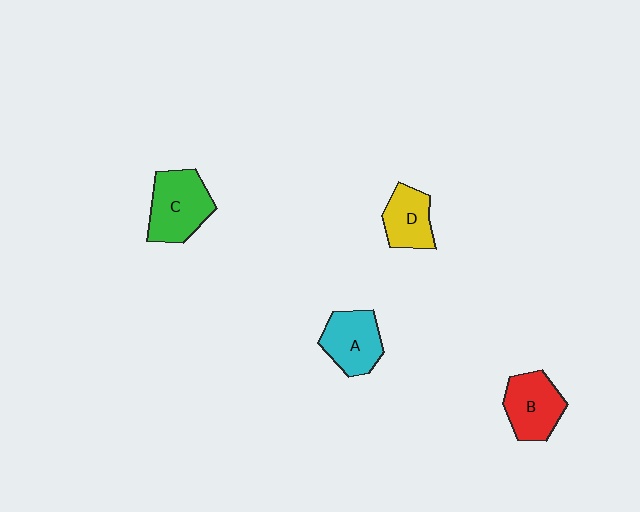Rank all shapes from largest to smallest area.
From largest to smallest: C (green), B (red), A (cyan), D (yellow).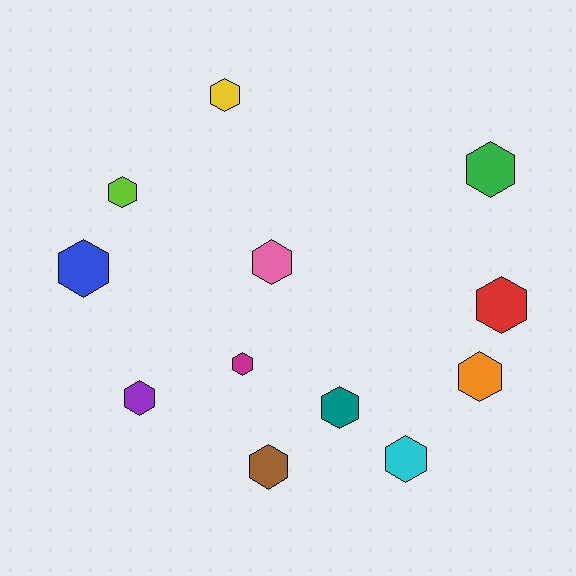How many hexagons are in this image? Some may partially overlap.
There are 12 hexagons.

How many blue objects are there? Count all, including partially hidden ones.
There is 1 blue object.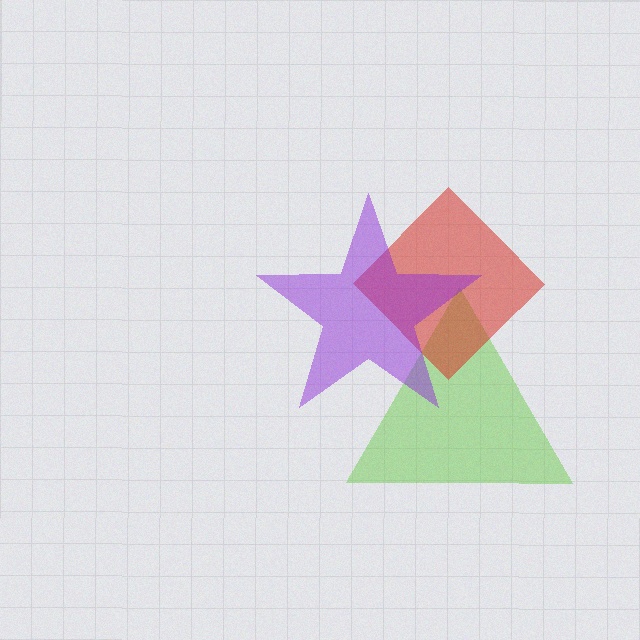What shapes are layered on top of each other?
The layered shapes are: a lime triangle, a red diamond, a purple star.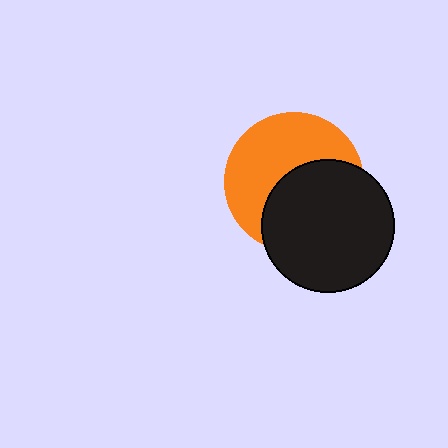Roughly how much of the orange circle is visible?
About half of it is visible (roughly 53%).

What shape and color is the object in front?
The object in front is a black circle.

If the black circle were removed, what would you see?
You would see the complete orange circle.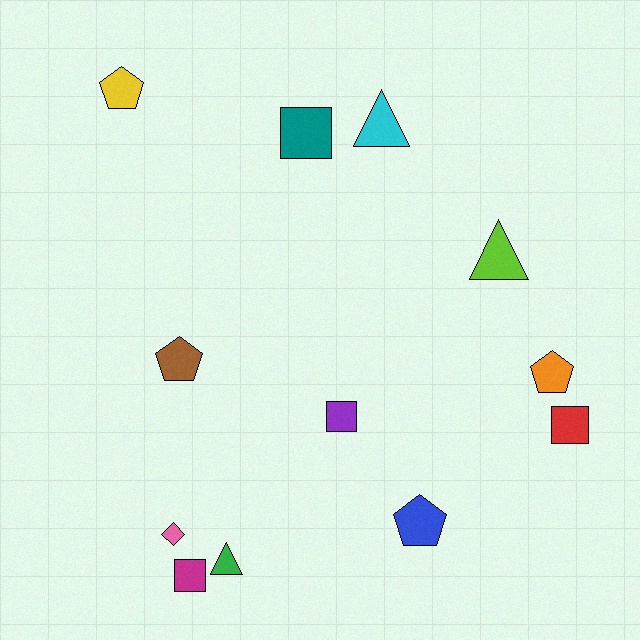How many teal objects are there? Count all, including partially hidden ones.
There is 1 teal object.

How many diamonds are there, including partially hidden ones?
There is 1 diamond.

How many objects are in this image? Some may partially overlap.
There are 12 objects.